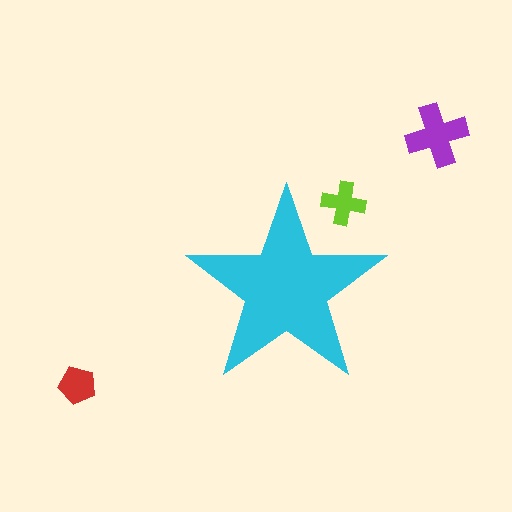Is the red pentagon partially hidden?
No, the red pentagon is fully visible.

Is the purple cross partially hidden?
No, the purple cross is fully visible.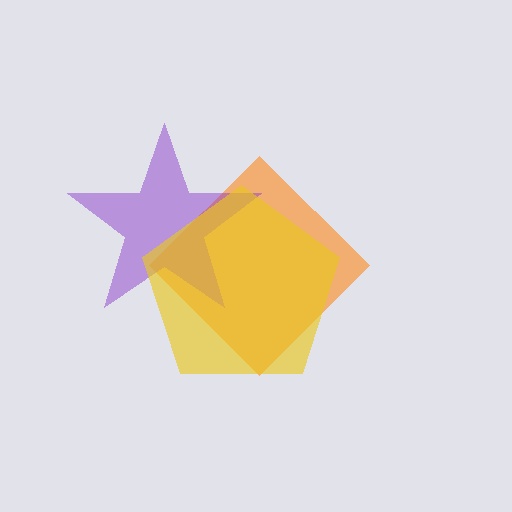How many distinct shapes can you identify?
There are 3 distinct shapes: an orange diamond, a purple star, a yellow pentagon.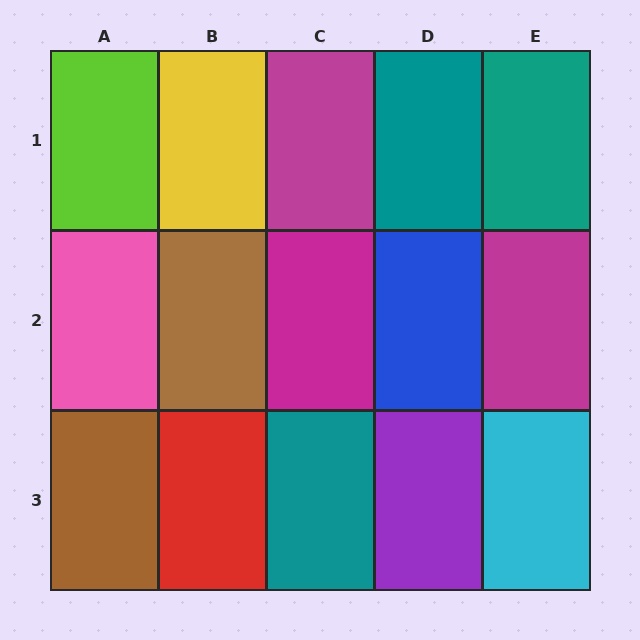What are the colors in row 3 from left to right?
Brown, red, teal, purple, cyan.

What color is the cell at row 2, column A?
Pink.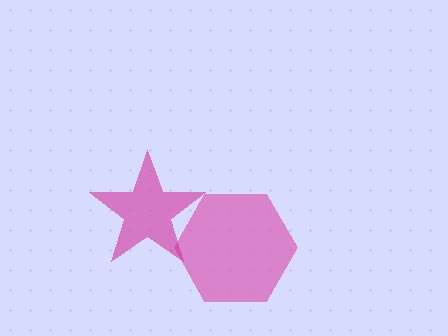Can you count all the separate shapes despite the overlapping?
Yes, there are 2 separate shapes.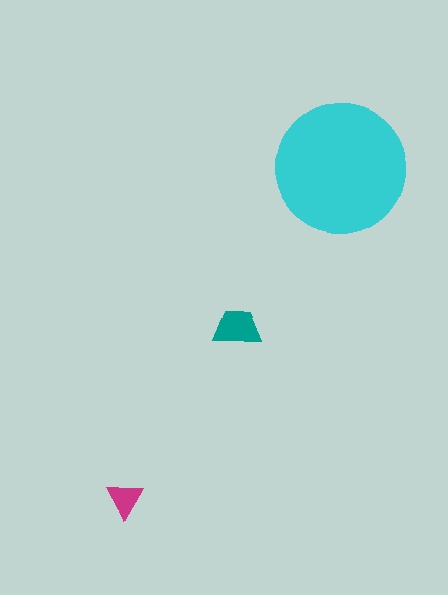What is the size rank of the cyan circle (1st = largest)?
1st.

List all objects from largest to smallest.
The cyan circle, the teal trapezoid, the magenta triangle.